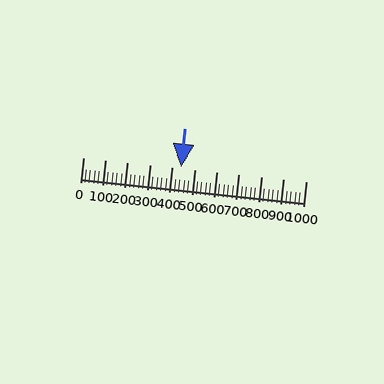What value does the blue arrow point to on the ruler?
The blue arrow points to approximately 438.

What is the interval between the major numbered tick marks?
The major tick marks are spaced 100 units apart.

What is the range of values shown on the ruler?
The ruler shows values from 0 to 1000.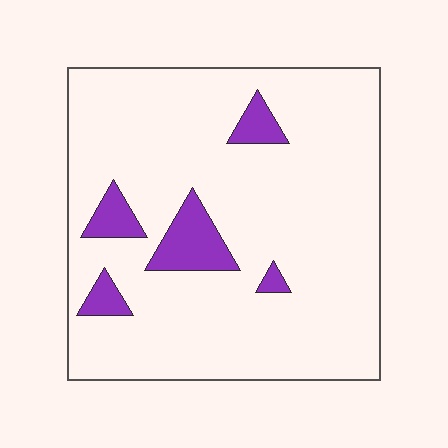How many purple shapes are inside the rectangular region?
5.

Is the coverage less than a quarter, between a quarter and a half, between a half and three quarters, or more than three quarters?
Less than a quarter.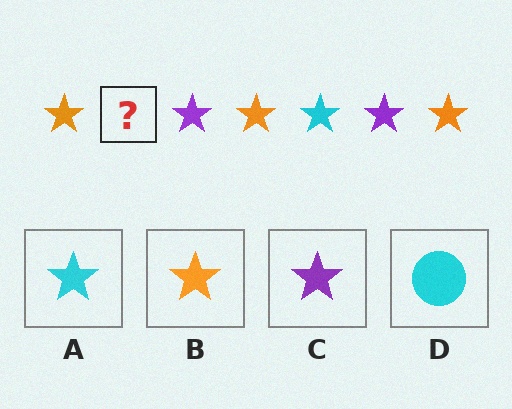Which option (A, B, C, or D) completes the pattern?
A.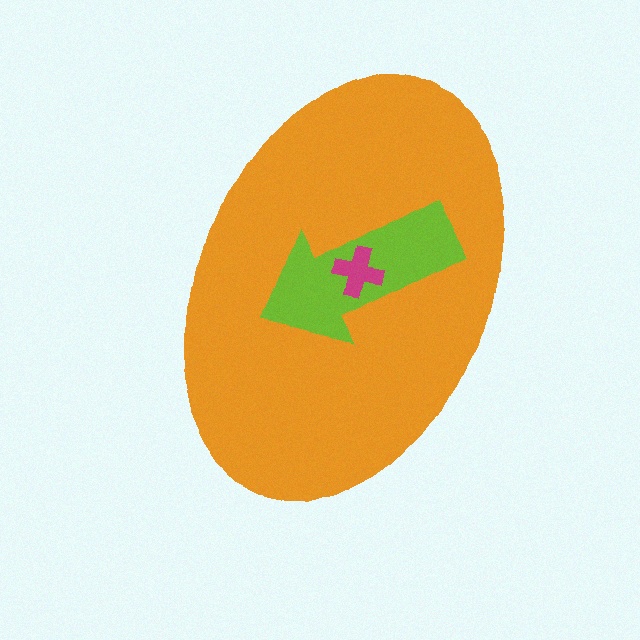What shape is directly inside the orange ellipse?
The lime arrow.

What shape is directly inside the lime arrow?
The magenta cross.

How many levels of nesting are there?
3.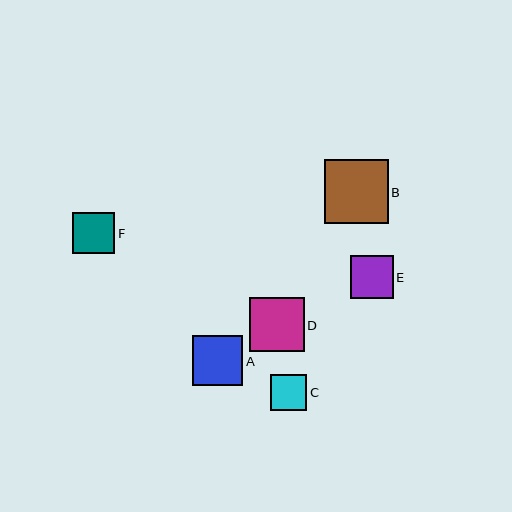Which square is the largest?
Square B is the largest with a size of approximately 64 pixels.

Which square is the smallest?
Square C is the smallest with a size of approximately 36 pixels.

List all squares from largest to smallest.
From largest to smallest: B, D, A, E, F, C.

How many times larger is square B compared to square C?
Square B is approximately 1.8 times the size of square C.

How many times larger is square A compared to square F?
Square A is approximately 1.2 times the size of square F.